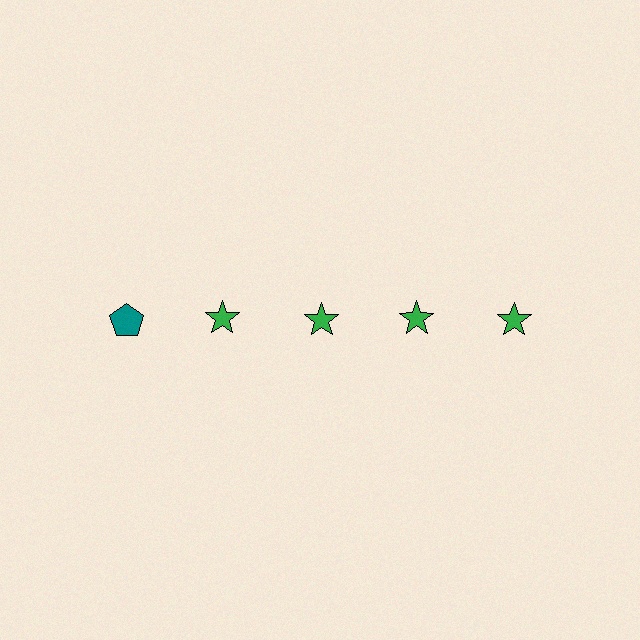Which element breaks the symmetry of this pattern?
The teal pentagon in the top row, leftmost column breaks the symmetry. All other shapes are green stars.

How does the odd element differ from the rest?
It differs in both color (teal instead of green) and shape (pentagon instead of star).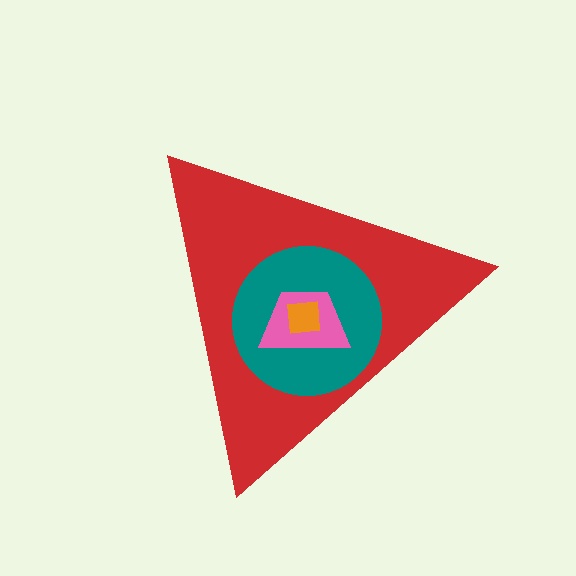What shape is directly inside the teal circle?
The pink trapezoid.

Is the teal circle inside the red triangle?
Yes.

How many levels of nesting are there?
4.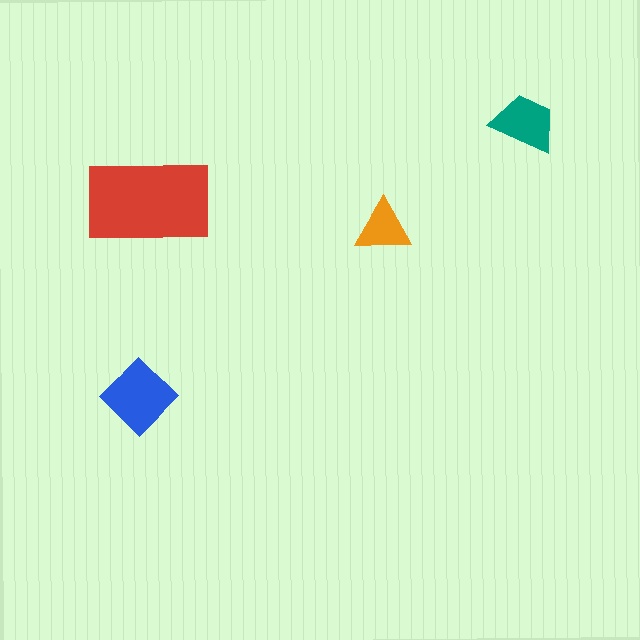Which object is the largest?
The red rectangle.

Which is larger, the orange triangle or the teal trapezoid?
The teal trapezoid.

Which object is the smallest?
The orange triangle.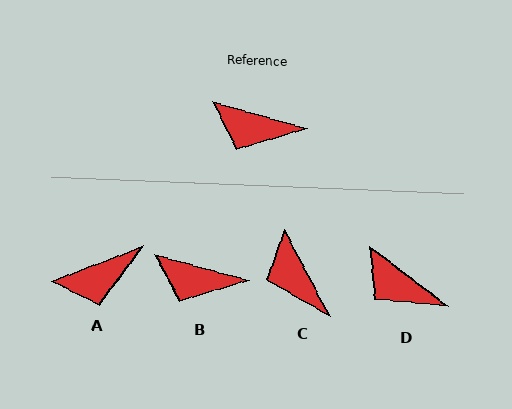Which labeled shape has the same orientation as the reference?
B.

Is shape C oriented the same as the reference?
No, it is off by about 47 degrees.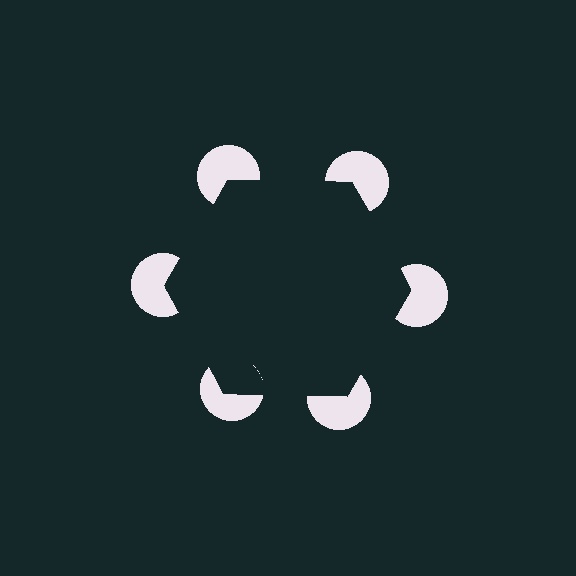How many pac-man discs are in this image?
There are 6 — one at each vertex of the illusory hexagon.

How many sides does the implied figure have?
6 sides.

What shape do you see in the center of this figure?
An illusory hexagon — its edges are inferred from the aligned wedge cuts in the pac-man discs, not physically drawn.